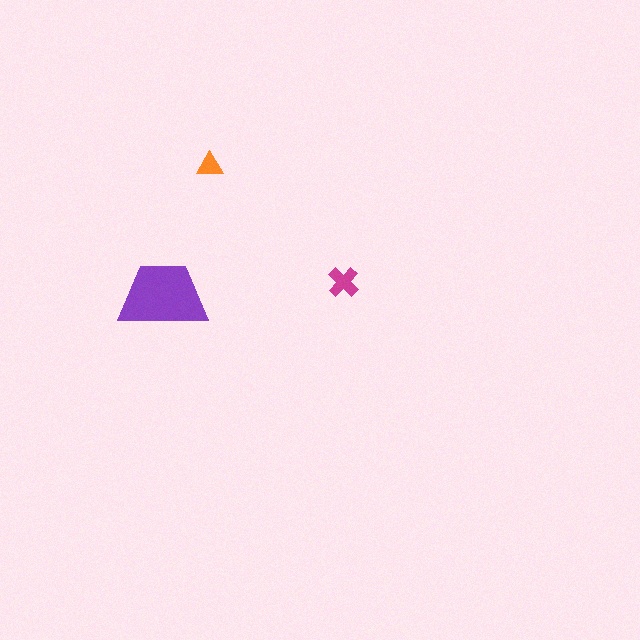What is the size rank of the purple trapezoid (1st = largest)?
1st.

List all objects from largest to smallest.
The purple trapezoid, the magenta cross, the orange triangle.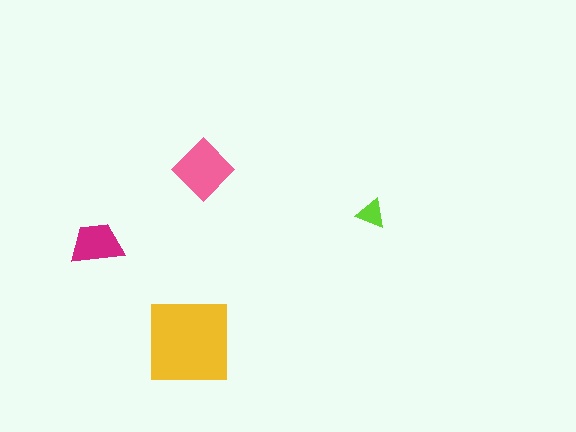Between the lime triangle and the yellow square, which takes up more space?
The yellow square.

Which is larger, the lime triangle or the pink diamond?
The pink diamond.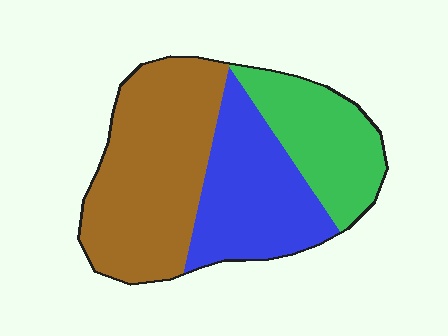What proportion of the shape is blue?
Blue takes up between a quarter and a half of the shape.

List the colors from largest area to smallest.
From largest to smallest: brown, blue, green.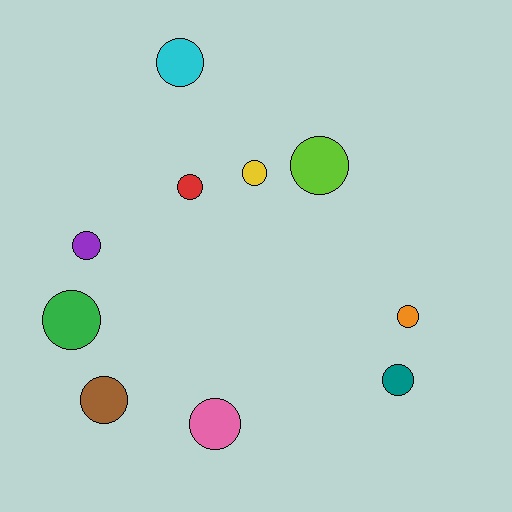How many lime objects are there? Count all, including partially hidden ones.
There is 1 lime object.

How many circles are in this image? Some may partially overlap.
There are 10 circles.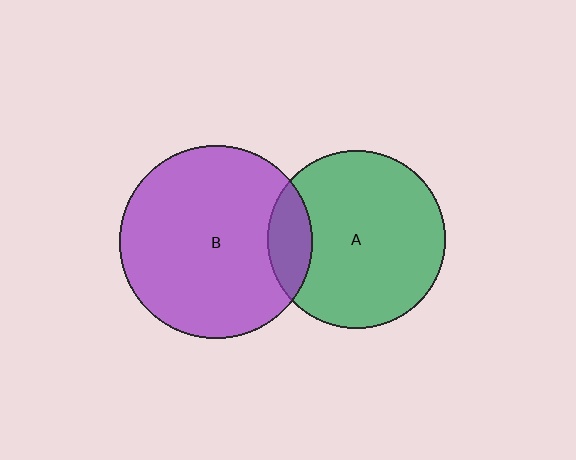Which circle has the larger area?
Circle B (purple).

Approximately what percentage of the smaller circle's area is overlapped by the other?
Approximately 15%.